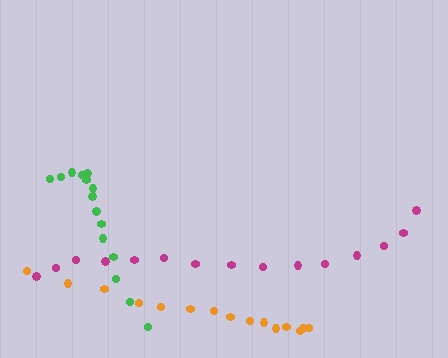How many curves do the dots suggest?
There are 3 distinct paths.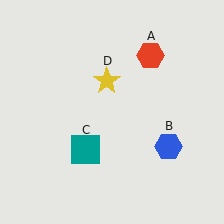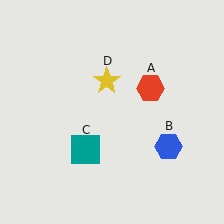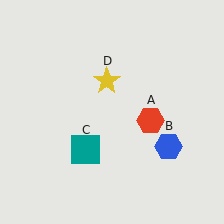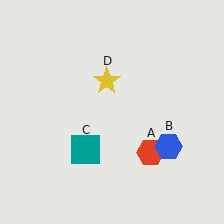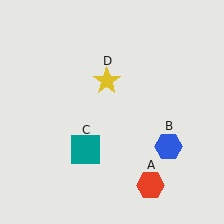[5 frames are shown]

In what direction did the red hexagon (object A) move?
The red hexagon (object A) moved down.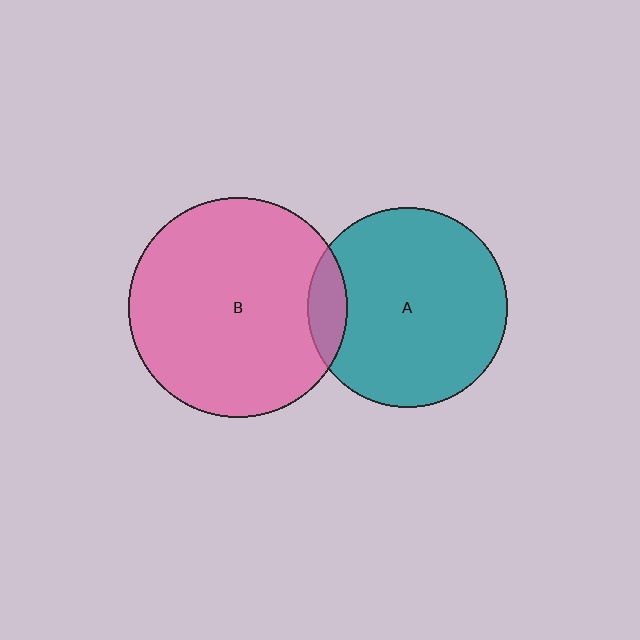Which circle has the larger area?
Circle B (pink).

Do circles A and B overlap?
Yes.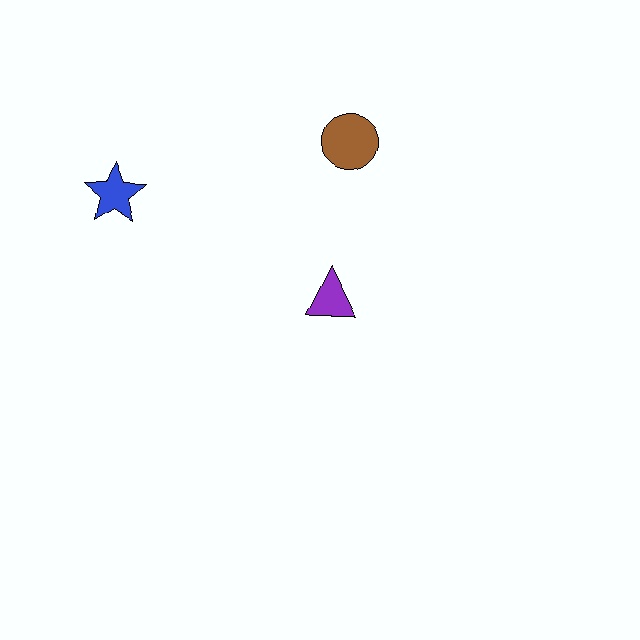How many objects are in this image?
There are 3 objects.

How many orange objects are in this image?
There are no orange objects.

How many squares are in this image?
There are no squares.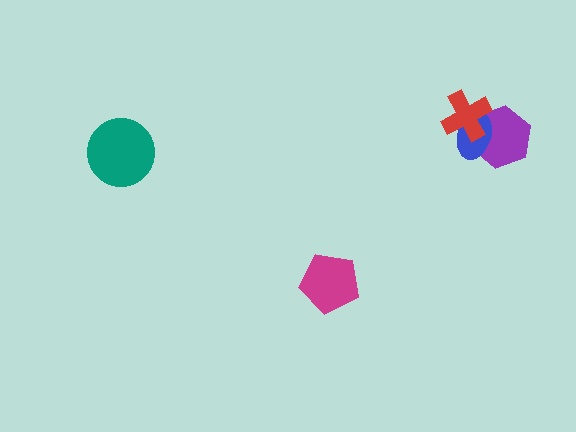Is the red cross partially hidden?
No, no other shape covers it.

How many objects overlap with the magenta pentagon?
0 objects overlap with the magenta pentagon.